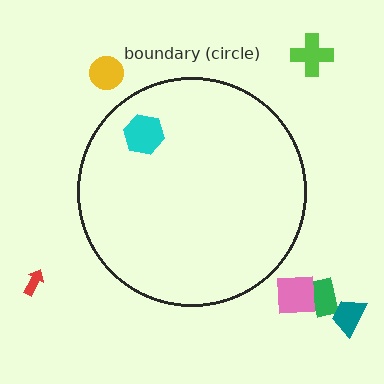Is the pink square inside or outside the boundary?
Outside.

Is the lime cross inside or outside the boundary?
Outside.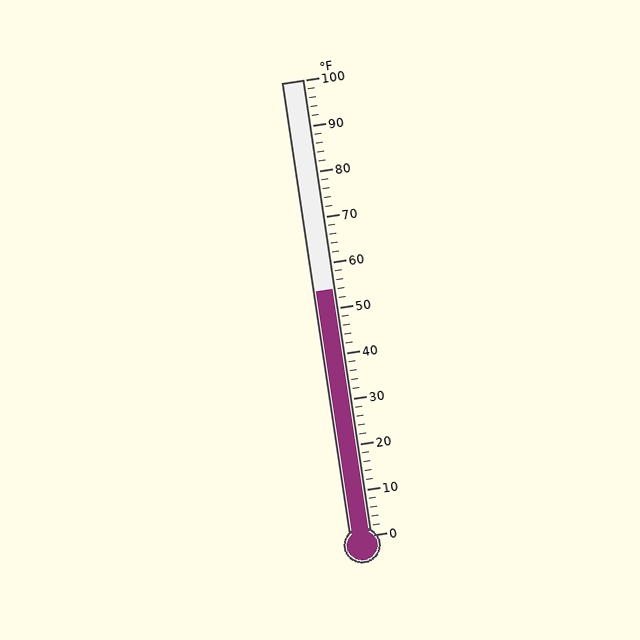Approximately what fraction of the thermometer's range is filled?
The thermometer is filled to approximately 55% of its range.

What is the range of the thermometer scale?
The thermometer scale ranges from 0°F to 100°F.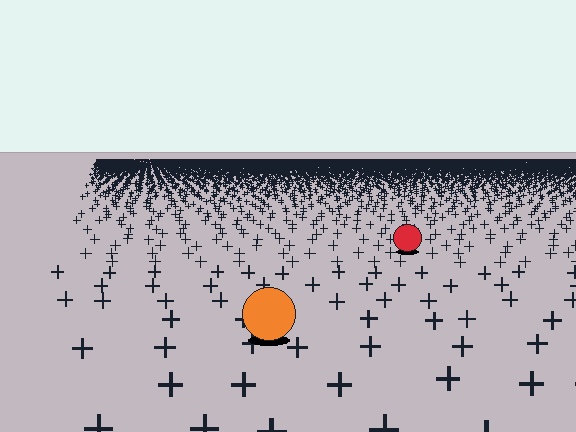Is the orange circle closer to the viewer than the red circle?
Yes. The orange circle is closer — you can tell from the texture gradient: the ground texture is coarser near it.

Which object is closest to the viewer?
The orange circle is closest. The texture marks near it are larger and more spread out.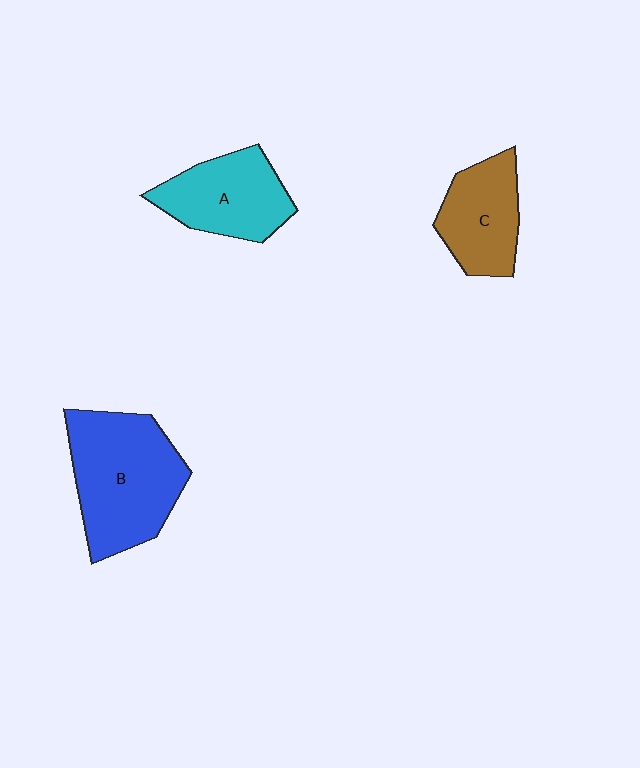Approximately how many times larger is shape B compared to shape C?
Approximately 1.6 times.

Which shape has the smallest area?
Shape C (brown).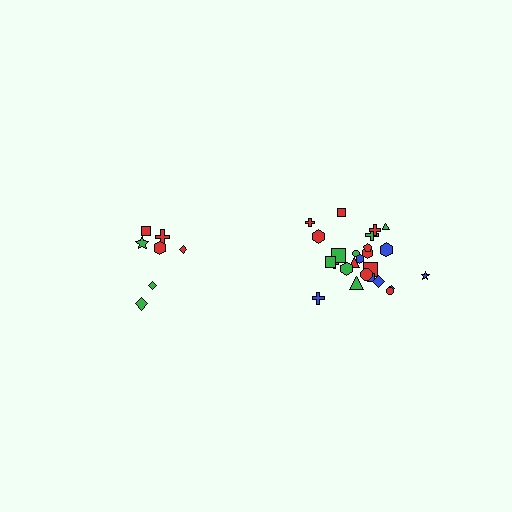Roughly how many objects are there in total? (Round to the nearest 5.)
Roughly 30 objects in total.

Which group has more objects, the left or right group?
The right group.